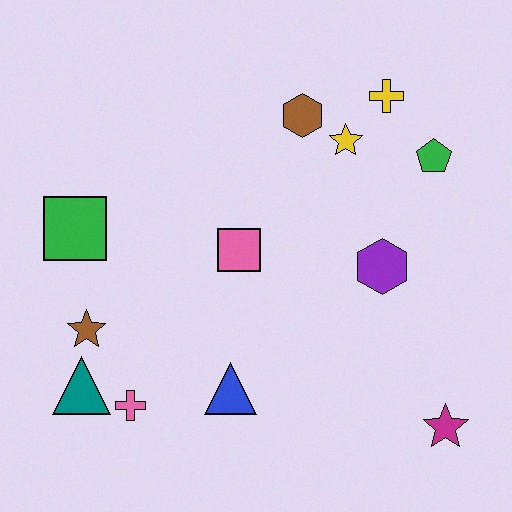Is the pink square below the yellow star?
Yes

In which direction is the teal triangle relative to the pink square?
The teal triangle is to the left of the pink square.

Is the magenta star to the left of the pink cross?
No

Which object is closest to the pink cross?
The teal triangle is closest to the pink cross.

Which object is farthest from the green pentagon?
The teal triangle is farthest from the green pentagon.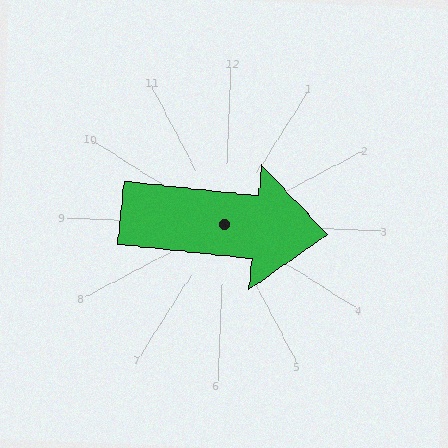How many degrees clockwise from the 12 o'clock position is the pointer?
Approximately 94 degrees.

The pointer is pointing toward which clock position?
Roughly 3 o'clock.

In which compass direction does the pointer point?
East.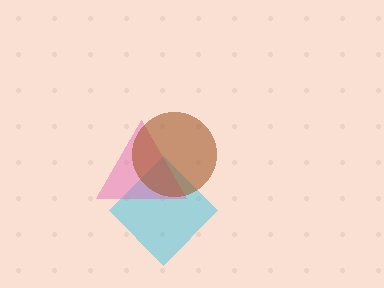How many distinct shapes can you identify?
There are 3 distinct shapes: a cyan diamond, a pink triangle, a brown circle.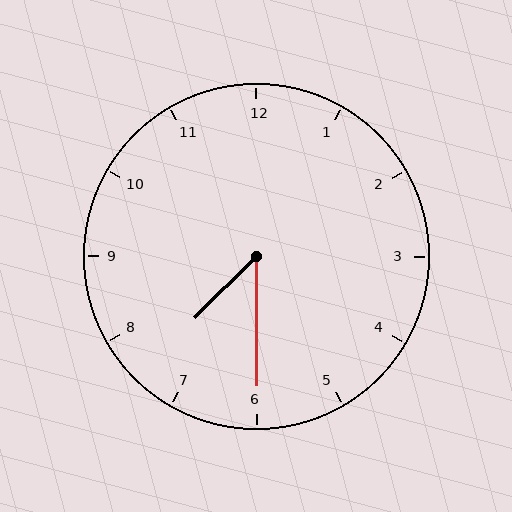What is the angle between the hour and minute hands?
Approximately 45 degrees.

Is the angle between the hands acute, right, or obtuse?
It is acute.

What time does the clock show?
7:30.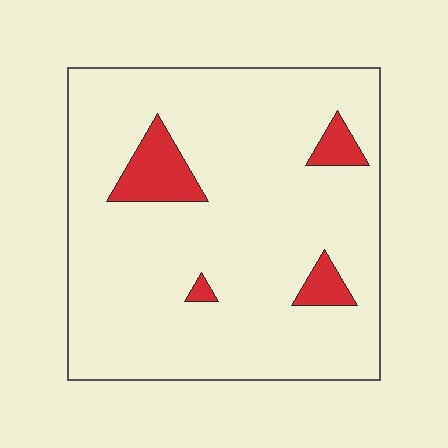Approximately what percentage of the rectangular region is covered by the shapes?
Approximately 10%.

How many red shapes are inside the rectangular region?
4.